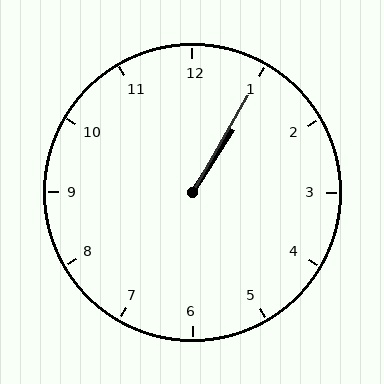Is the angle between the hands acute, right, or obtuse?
It is acute.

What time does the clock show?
1:05.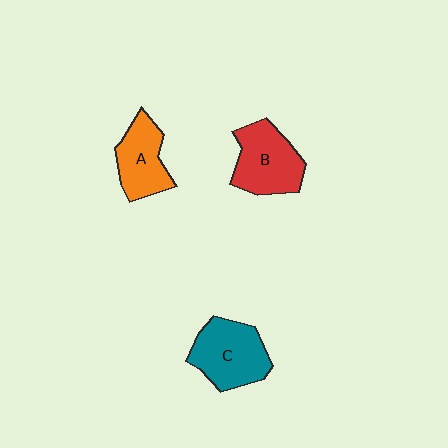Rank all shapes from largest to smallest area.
From largest to smallest: C (teal), B (red), A (orange).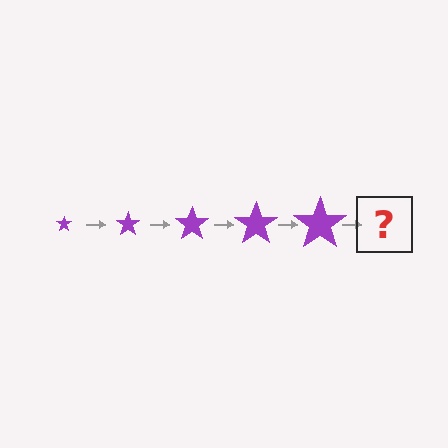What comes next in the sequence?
The next element should be a purple star, larger than the previous one.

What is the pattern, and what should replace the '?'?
The pattern is that the star gets progressively larger each step. The '?' should be a purple star, larger than the previous one.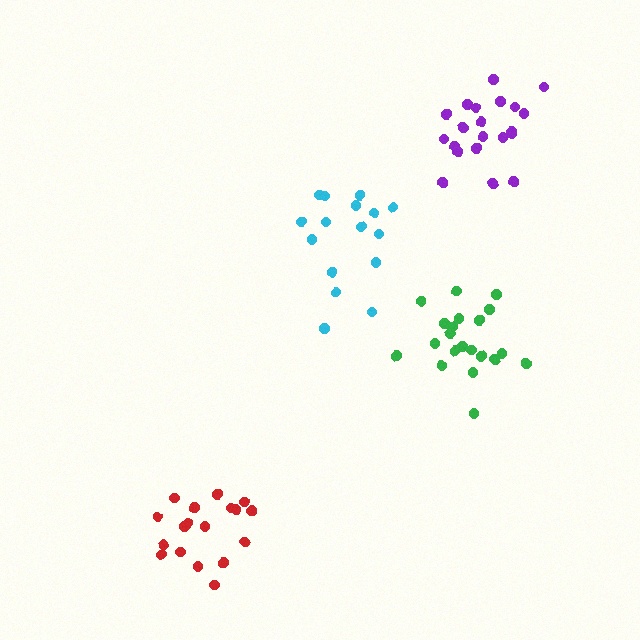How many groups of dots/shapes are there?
There are 4 groups.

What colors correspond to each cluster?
The clusters are colored: purple, cyan, green, red.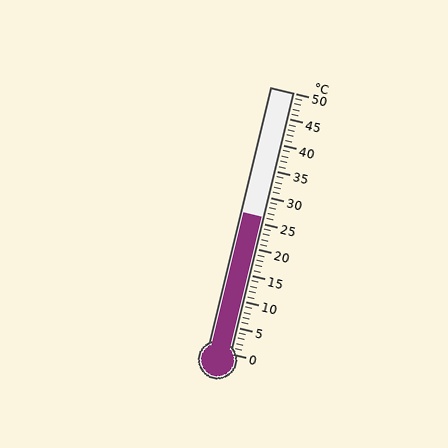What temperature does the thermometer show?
The thermometer shows approximately 26°C.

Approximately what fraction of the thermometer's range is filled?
The thermometer is filled to approximately 50% of its range.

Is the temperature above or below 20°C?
The temperature is above 20°C.